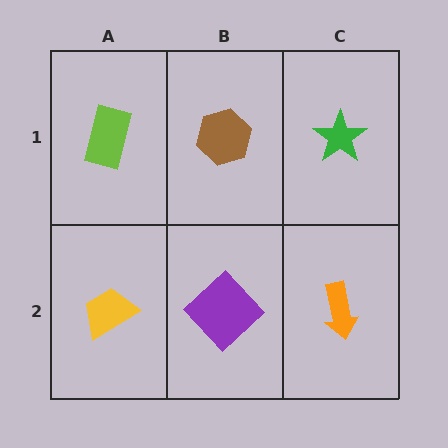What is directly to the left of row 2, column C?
A purple diamond.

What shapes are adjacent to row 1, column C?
An orange arrow (row 2, column C), a brown hexagon (row 1, column B).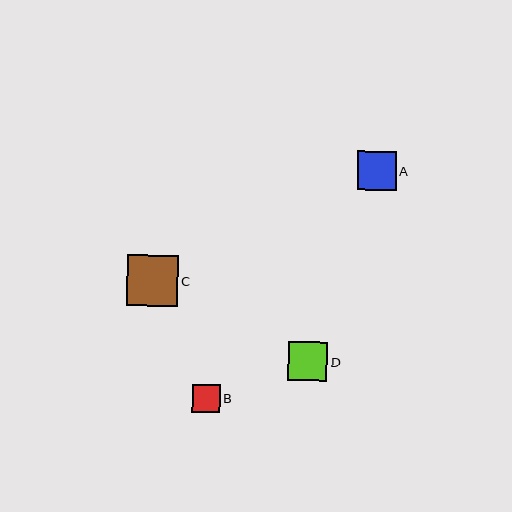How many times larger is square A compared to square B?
Square A is approximately 1.4 times the size of square B.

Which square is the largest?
Square C is the largest with a size of approximately 51 pixels.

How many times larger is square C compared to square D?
Square C is approximately 1.3 times the size of square D.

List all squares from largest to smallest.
From largest to smallest: C, D, A, B.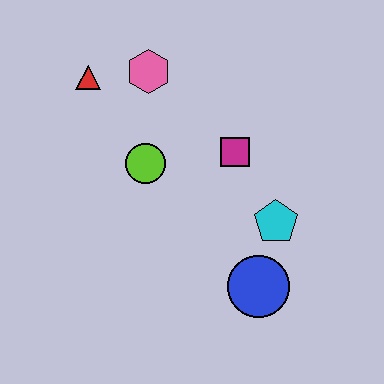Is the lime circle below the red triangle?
Yes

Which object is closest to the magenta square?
The cyan pentagon is closest to the magenta square.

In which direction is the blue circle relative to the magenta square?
The blue circle is below the magenta square.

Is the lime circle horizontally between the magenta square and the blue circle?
No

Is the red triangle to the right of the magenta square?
No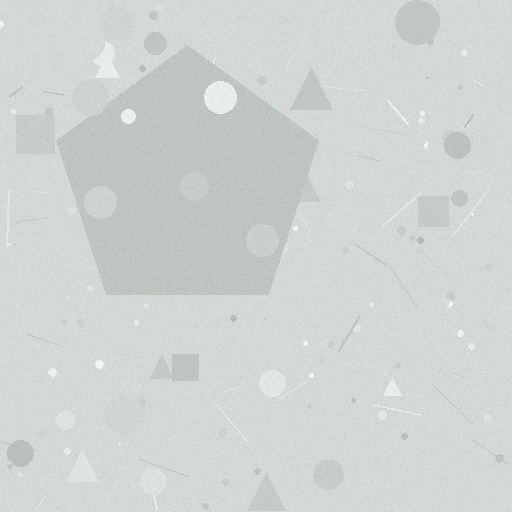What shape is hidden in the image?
A pentagon is hidden in the image.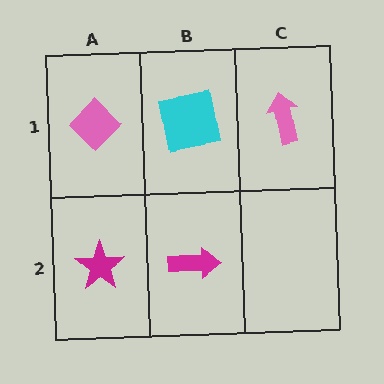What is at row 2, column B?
A magenta arrow.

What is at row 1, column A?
A pink diamond.